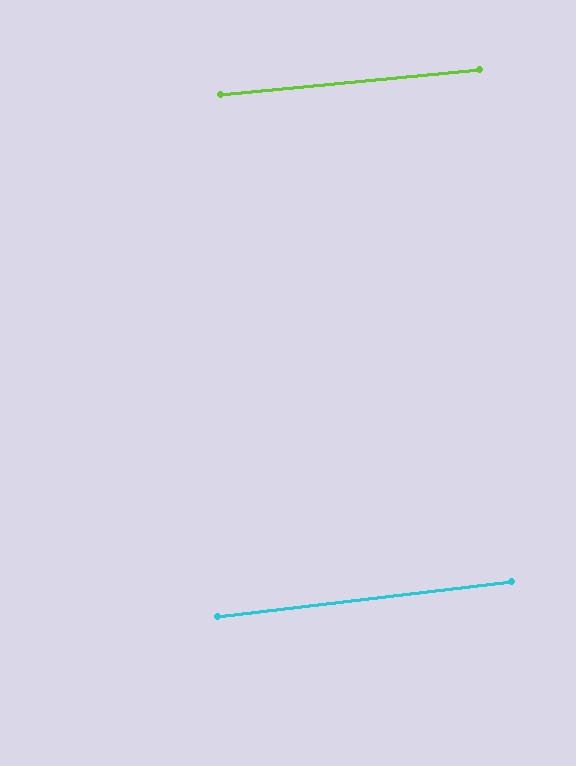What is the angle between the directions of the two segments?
Approximately 1 degree.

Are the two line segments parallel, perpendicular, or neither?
Parallel — their directions differ by only 1.2°.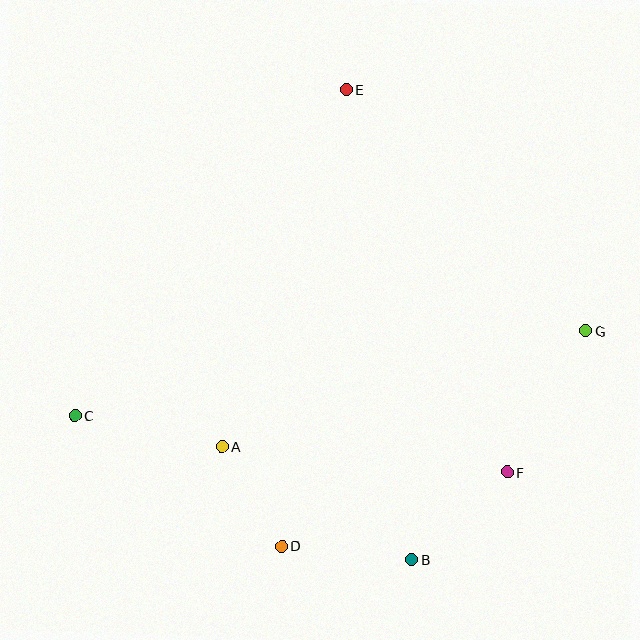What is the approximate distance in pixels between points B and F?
The distance between B and F is approximately 130 pixels.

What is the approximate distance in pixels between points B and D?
The distance between B and D is approximately 130 pixels.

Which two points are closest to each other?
Points A and D are closest to each other.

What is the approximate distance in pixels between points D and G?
The distance between D and G is approximately 372 pixels.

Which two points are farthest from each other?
Points C and G are farthest from each other.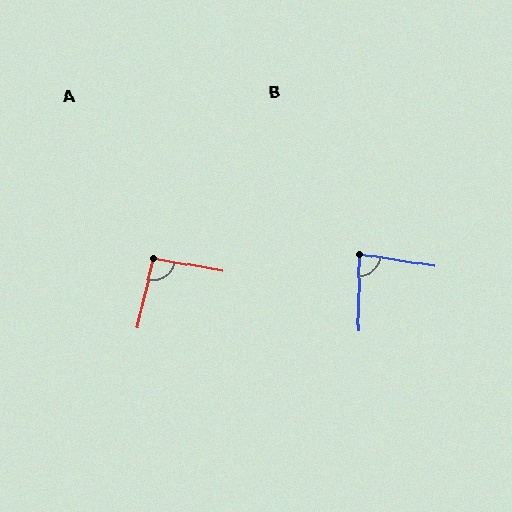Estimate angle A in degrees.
Approximately 94 degrees.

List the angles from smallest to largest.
B (82°), A (94°).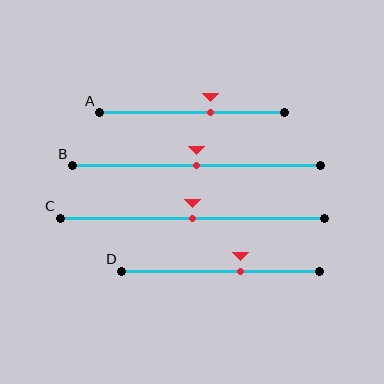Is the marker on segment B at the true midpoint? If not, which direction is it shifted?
Yes, the marker on segment B is at the true midpoint.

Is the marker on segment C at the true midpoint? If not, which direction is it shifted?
Yes, the marker on segment C is at the true midpoint.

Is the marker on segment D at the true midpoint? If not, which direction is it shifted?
No, the marker on segment D is shifted to the right by about 10% of the segment length.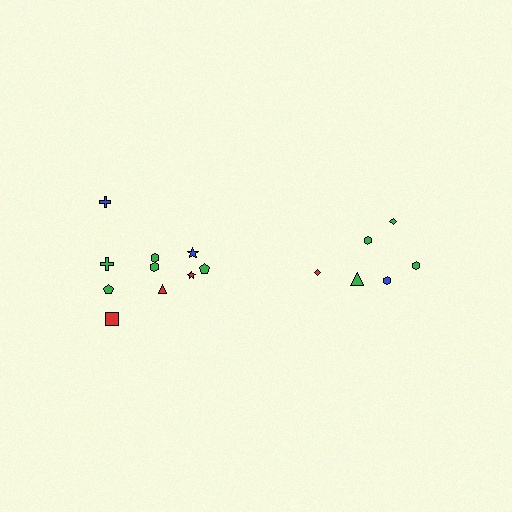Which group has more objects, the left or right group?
The left group.